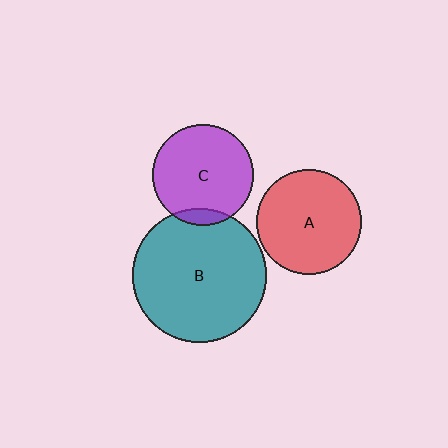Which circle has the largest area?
Circle B (teal).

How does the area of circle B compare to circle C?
Approximately 1.8 times.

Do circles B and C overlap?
Yes.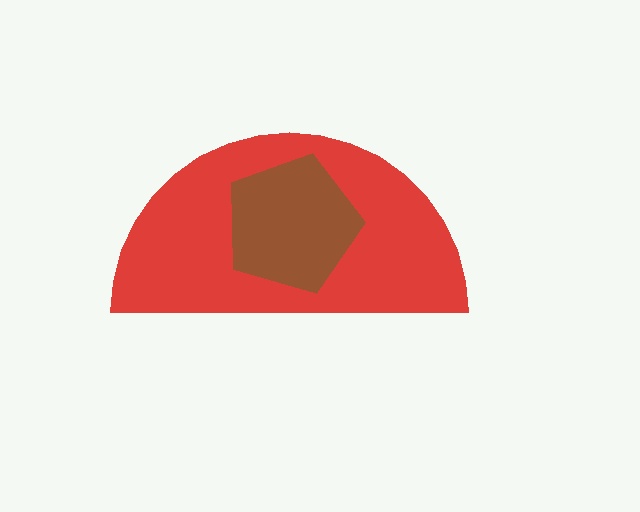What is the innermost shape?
The brown pentagon.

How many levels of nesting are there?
2.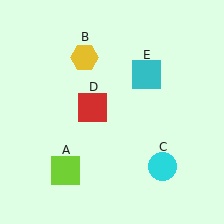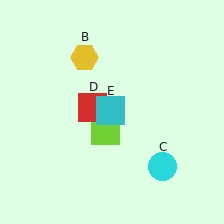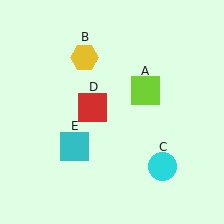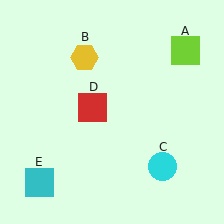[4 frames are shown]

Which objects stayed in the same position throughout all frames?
Yellow hexagon (object B) and cyan circle (object C) and red square (object D) remained stationary.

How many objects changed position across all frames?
2 objects changed position: lime square (object A), cyan square (object E).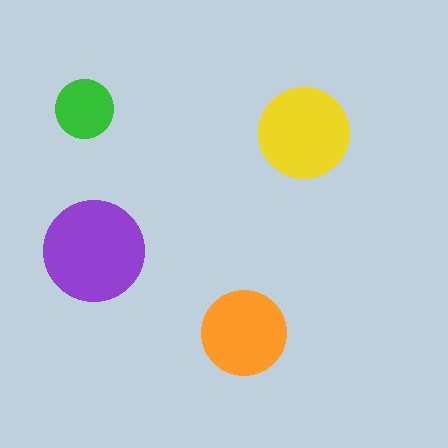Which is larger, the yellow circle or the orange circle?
The yellow one.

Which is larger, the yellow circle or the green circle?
The yellow one.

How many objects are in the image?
There are 4 objects in the image.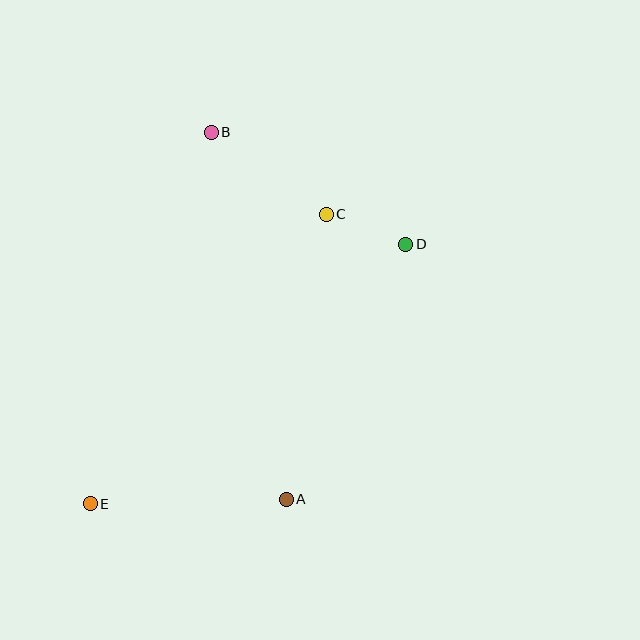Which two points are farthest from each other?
Points D and E are farthest from each other.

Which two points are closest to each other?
Points C and D are closest to each other.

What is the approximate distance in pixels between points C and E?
The distance between C and E is approximately 373 pixels.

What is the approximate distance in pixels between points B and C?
The distance between B and C is approximately 141 pixels.